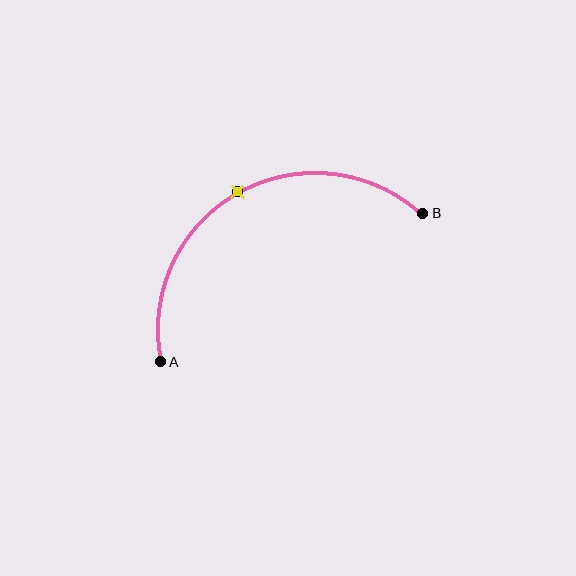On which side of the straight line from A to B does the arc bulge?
The arc bulges above the straight line connecting A and B.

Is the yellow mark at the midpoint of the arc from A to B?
Yes. The yellow mark lies on the arc at equal arc-length from both A and B — it is the arc midpoint.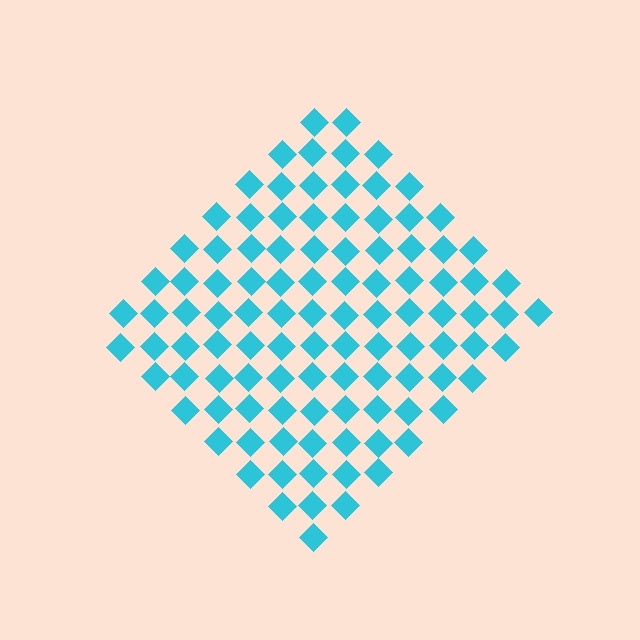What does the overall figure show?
The overall figure shows a diamond.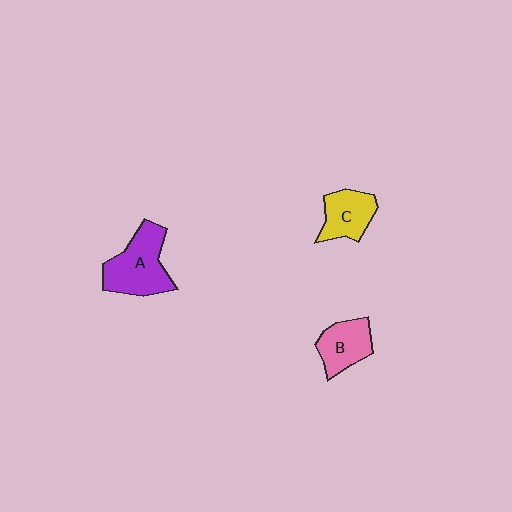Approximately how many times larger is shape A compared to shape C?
Approximately 1.5 times.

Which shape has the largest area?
Shape A (purple).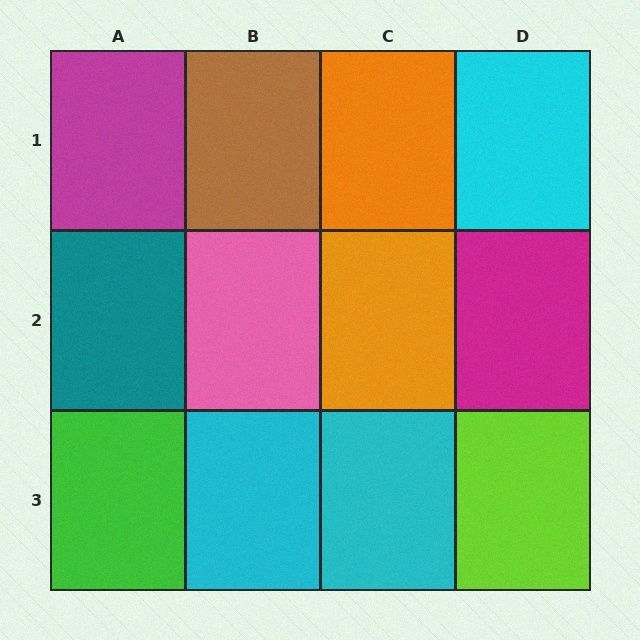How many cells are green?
1 cell is green.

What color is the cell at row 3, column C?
Cyan.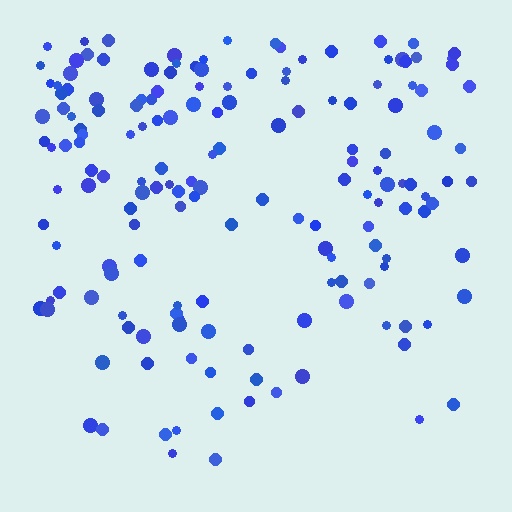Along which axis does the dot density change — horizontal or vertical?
Vertical.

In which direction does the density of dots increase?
From bottom to top, with the top side densest.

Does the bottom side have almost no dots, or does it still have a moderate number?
Still a moderate number, just noticeably fewer than the top.